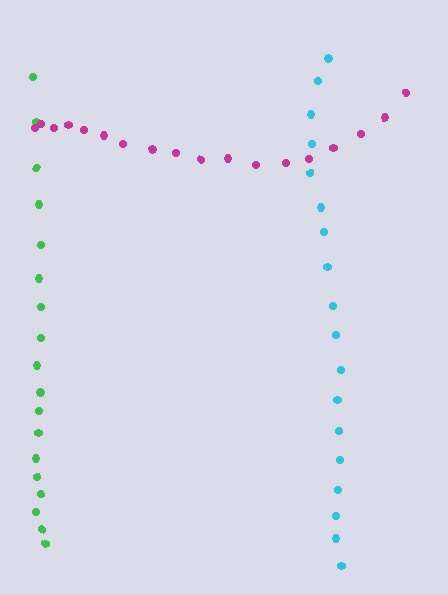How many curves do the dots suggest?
There are 3 distinct paths.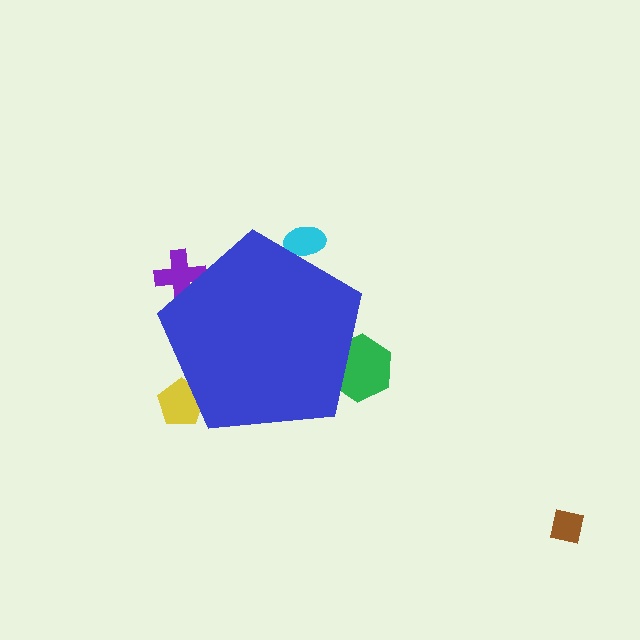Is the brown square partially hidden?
No, the brown square is fully visible.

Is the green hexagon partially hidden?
Yes, the green hexagon is partially hidden behind the blue pentagon.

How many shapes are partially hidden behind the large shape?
4 shapes are partially hidden.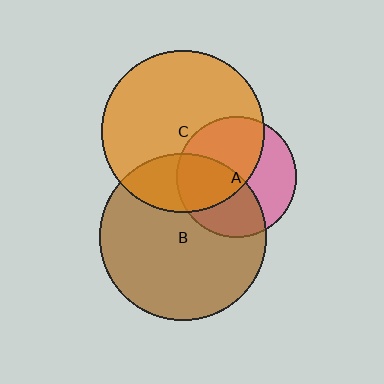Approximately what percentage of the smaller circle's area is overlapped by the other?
Approximately 45%.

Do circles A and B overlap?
Yes.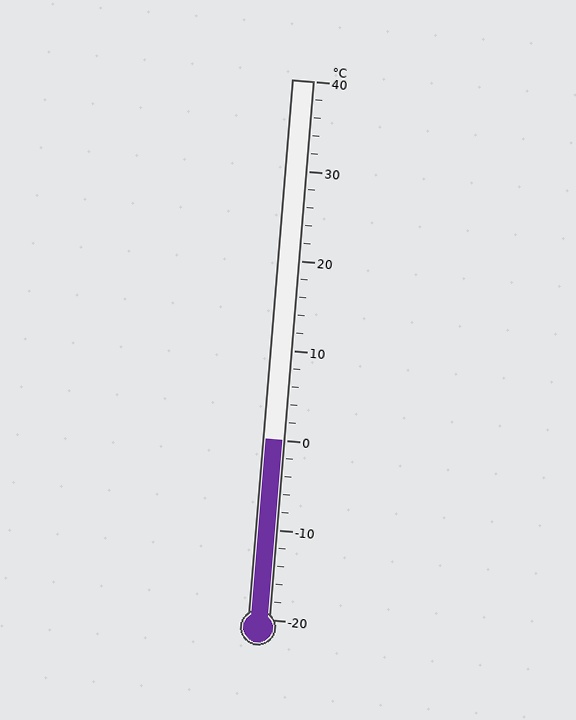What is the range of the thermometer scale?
The thermometer scale ranges from -20°C to 40°C.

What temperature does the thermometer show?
The thermometer shows approximately 0°C.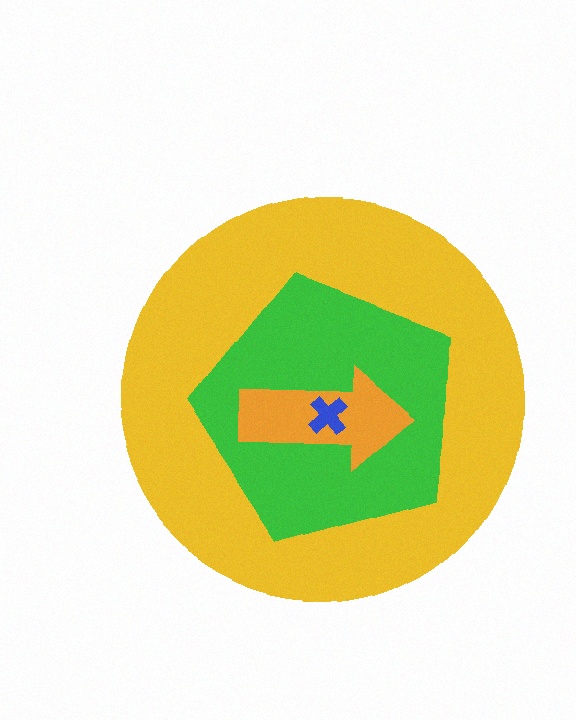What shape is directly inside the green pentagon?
The orange arrow.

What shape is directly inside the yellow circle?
The green pentagon.